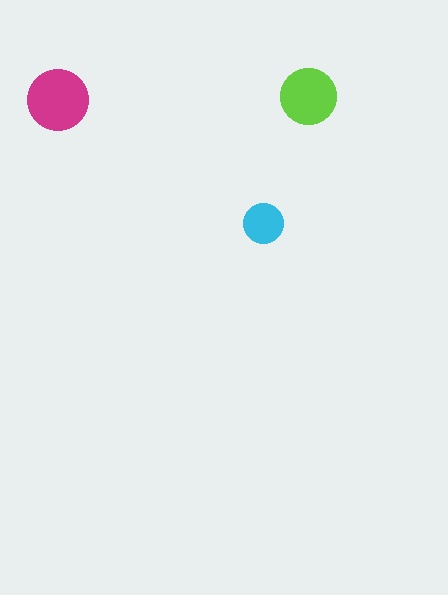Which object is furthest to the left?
The magenta circle is leftmost.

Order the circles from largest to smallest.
the magenta one, the lime one, the cyan one.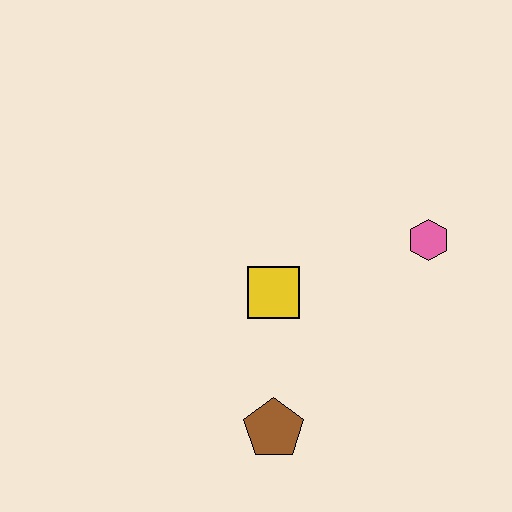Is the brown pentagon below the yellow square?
Yes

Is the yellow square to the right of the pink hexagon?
No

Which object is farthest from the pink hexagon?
The brown pentagon is farthest from the pink hexagon.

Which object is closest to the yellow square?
The brown pentagon is closest to the yellow square.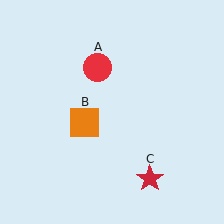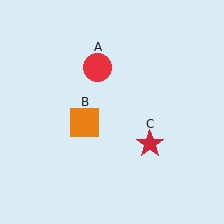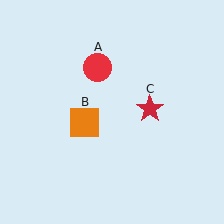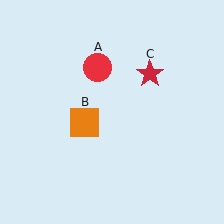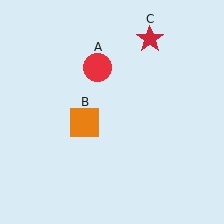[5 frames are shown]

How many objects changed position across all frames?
1 object changed position: red star (object C).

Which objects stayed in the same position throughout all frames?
Red circle (object A) and orange square (object B) remained stationary.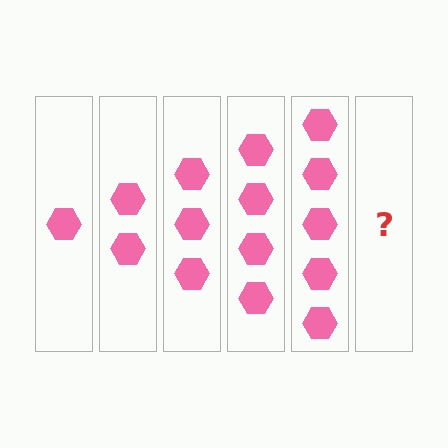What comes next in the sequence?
The next element should be 6 hexagons.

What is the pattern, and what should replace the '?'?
The pattern is that each step adds one more hexagon. The '?' should be 6 hexagons.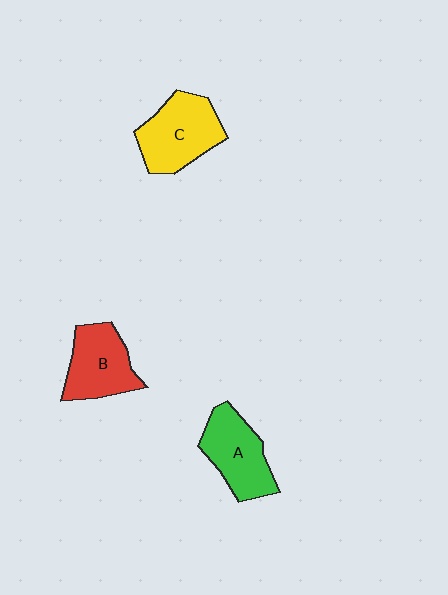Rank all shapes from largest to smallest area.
From largest to smallest: C (yellow), A (green), B (red).